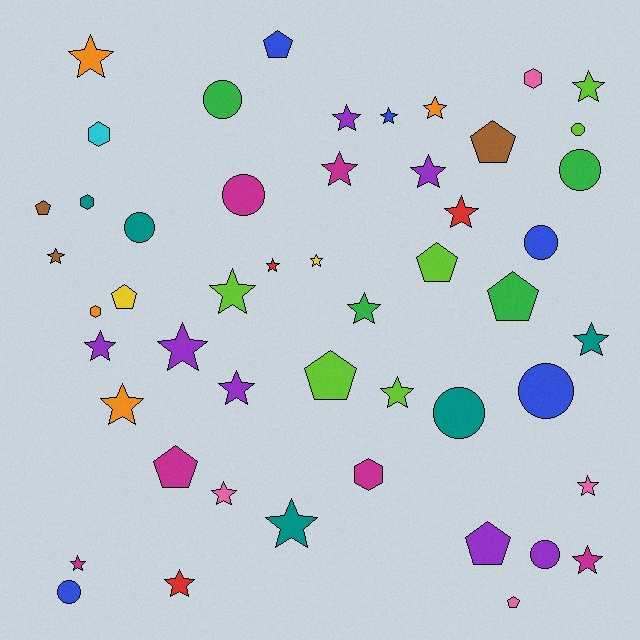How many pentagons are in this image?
There are 10 pentagons.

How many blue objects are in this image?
There are 5 blue objects.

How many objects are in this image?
There are 50 objects.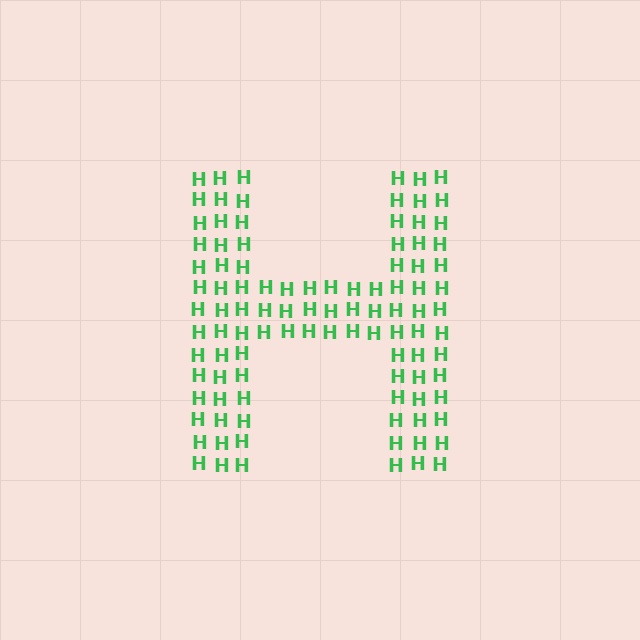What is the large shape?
The large shape is the letter H.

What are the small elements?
The small elements are letter H's.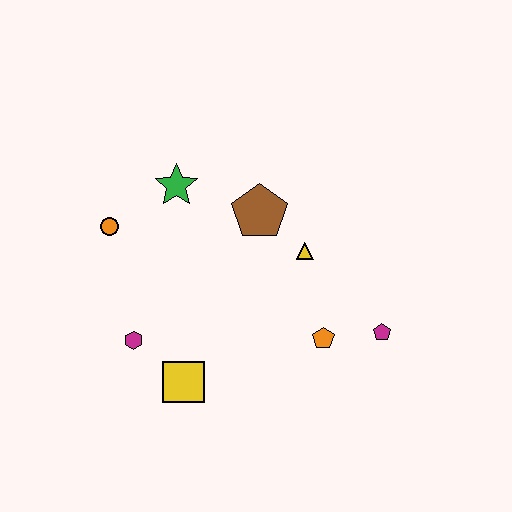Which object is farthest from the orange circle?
The magenta pentagon is farthest from the orange circle.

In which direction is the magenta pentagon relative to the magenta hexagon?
The magenta pentagon is to the right of the magenta hexagon.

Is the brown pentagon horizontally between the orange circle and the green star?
No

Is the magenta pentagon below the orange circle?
Yes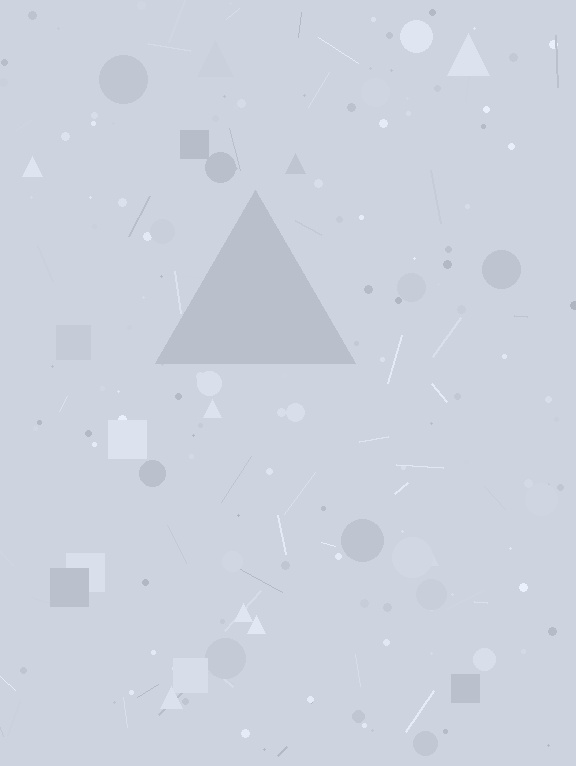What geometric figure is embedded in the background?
A triangle is embedded in the background.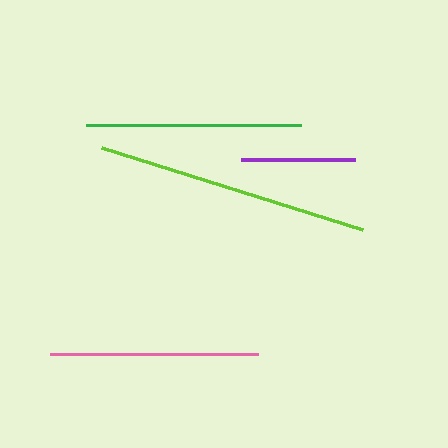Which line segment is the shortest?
The purple line is the shortest at approximately 114 pixels.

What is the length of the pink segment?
The pink segment is approximately 208 pixels long.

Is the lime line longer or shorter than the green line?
The lime line is longer than the green line.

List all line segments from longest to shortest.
From longest to shortest: lime, green, pink, purple.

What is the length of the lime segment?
The lime segment is approximately 273 pixels long.